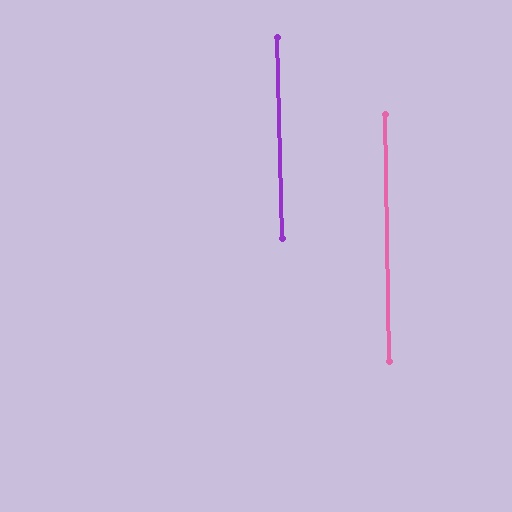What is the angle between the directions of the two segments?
Approximately 0 degrees.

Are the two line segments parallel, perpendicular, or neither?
Parallel — their directions differ by only 0.3°.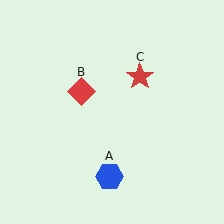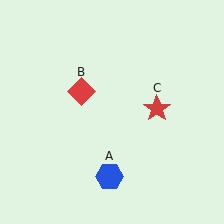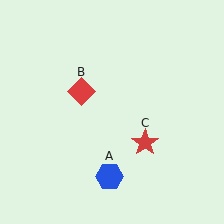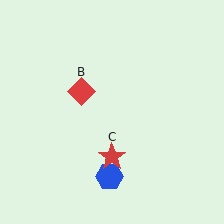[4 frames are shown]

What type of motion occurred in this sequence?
The red star (object C) rotated clockwise around the center of the scene.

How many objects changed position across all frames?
1 object changed position: red star (object C).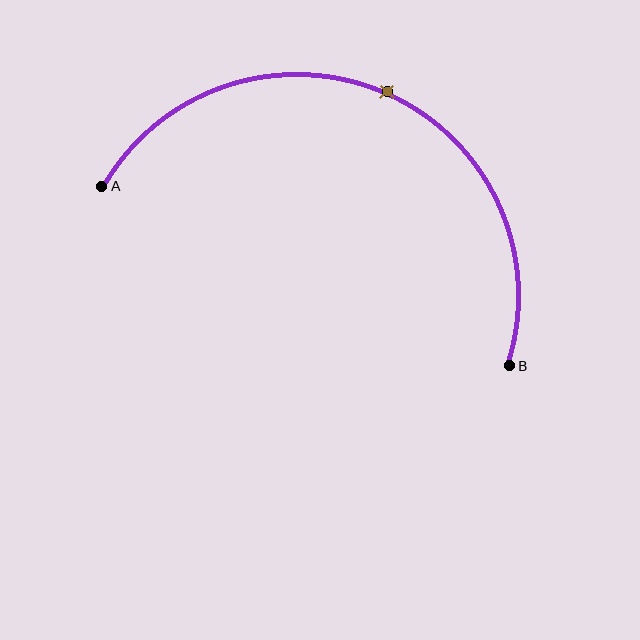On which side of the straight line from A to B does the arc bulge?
The arc bulges above the straight line connecting A and B.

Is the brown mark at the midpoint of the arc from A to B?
Yes. The brown mark lies on the arc at equal arc-length from both A and B — it is the arc midpoint.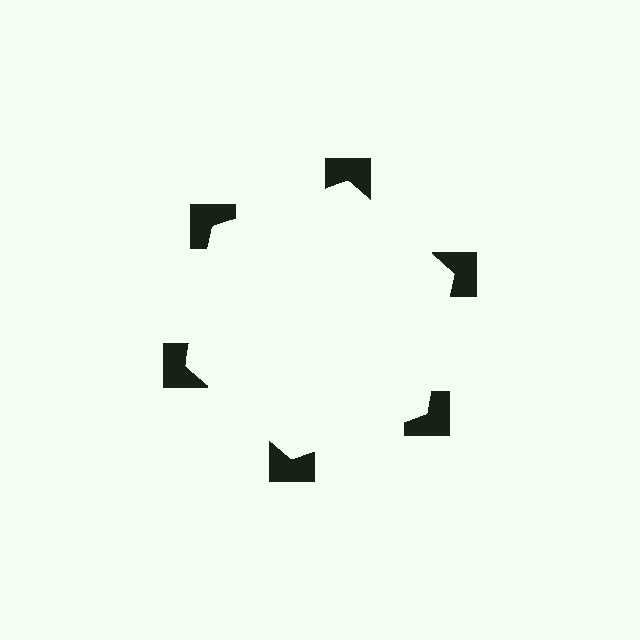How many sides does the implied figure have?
6 sides.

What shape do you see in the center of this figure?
An illusory hexagon — its edges are inferred from the aligned wedge cuts in the notched squares, not physically drawn.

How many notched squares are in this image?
There are 6 — one at each vertex of the illusory hexagon.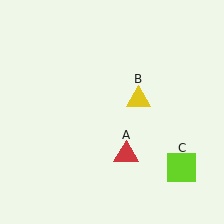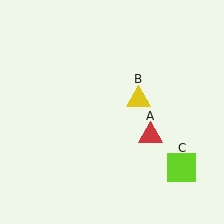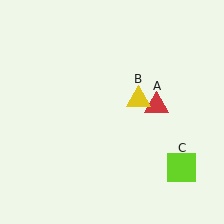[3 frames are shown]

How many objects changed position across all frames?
1 object changed position: red triangle (object A).